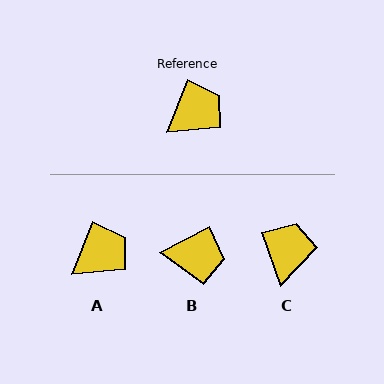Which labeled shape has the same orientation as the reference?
A.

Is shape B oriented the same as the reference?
No, it is off by about 40 degrees.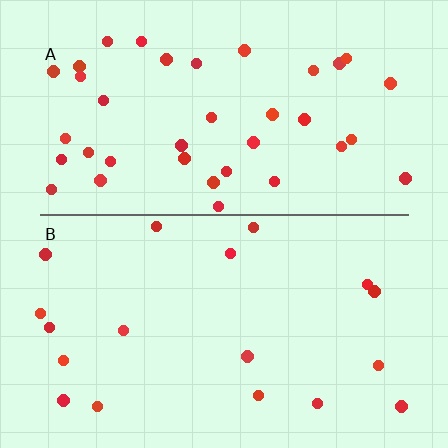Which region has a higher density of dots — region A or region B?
A (the top).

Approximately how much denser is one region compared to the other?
Approximately 2.1× — region A over region B.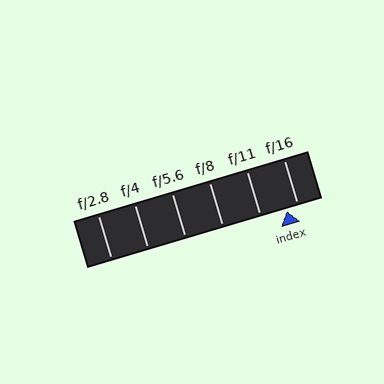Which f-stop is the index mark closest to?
The index mark is closest to f/16.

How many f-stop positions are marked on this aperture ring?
There are 6 f-stop positions marked.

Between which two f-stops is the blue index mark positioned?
The index mark is between f/11 and f/16.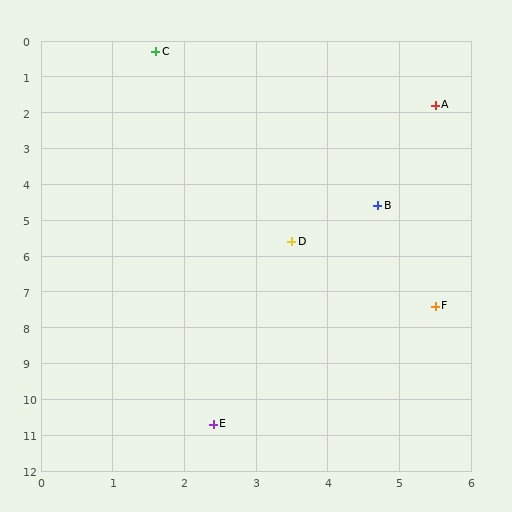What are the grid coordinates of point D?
Point D is at approximately (3.5, 5.6).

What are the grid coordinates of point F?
Point F is at approximately (5.5, 7.4).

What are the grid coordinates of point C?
Point C is at approximately (1.6, 0.3).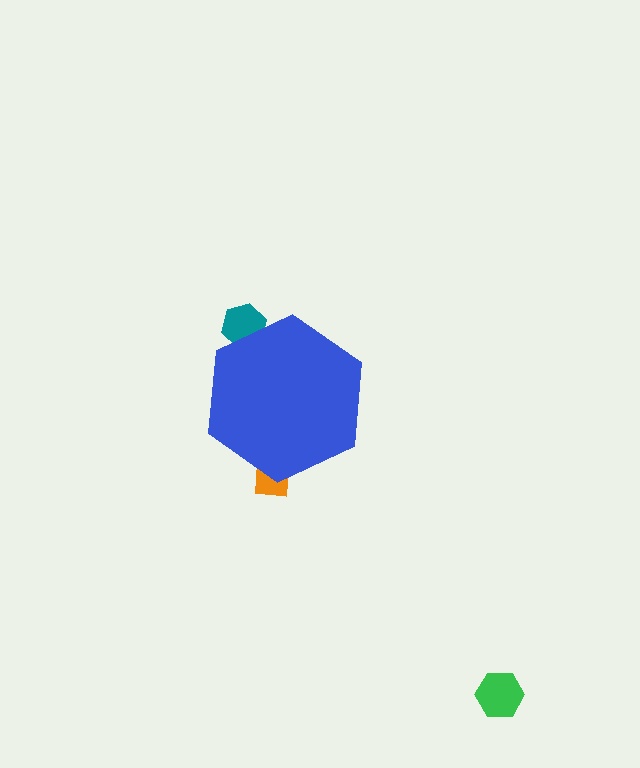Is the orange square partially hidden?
Yes, the orange square is partially hidden behind the blue hexagon.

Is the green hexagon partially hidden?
No, the green hexagon is fully visible.